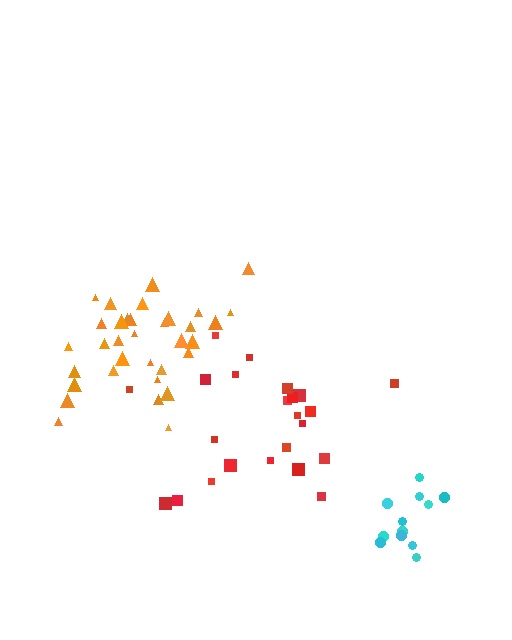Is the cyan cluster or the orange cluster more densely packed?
Cyan.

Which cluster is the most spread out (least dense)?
Red.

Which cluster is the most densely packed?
Cyan.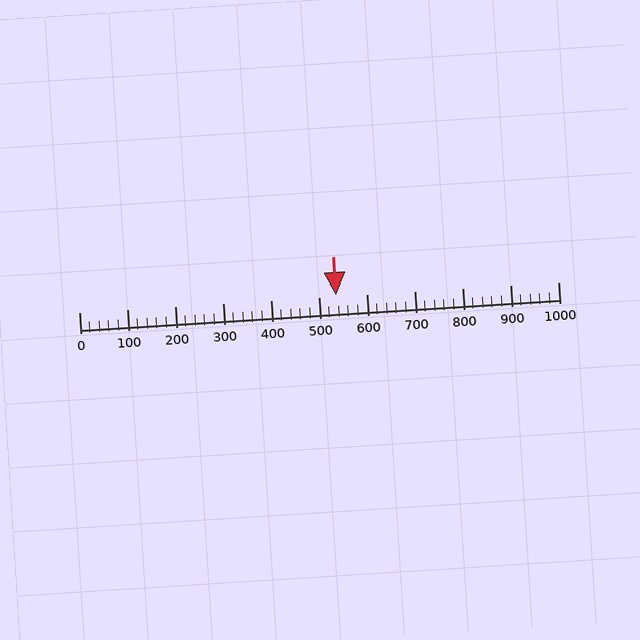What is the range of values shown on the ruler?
The ruler shows values from 0 to 1000.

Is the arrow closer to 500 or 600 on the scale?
The arrow is closer to 500.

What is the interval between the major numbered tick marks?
The major tick marks are spaced 100 units apart.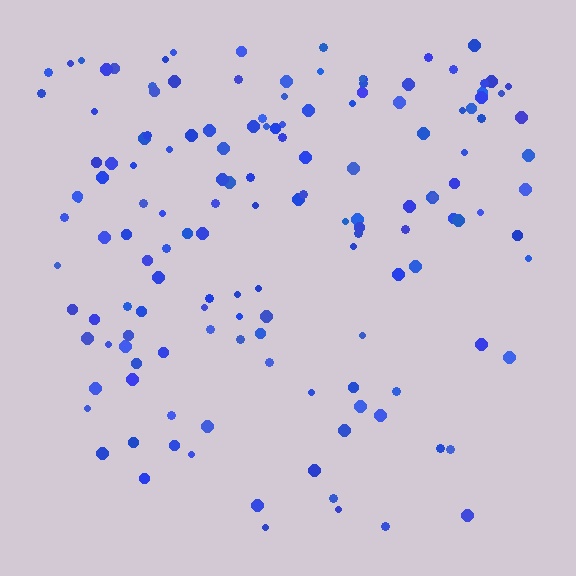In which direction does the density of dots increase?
From bottom to top, with the top side densest.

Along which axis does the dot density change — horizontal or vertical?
Vertical.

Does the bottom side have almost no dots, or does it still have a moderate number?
Still a moderate number, just noticeably fewer than the top.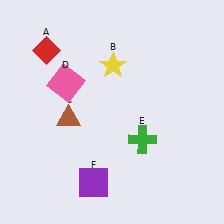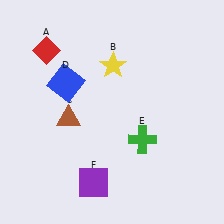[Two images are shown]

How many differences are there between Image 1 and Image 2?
There is 1 difference between the two images.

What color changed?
The square (D) changed from pink in Image 1 to blue in Image 2.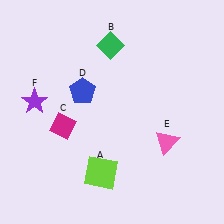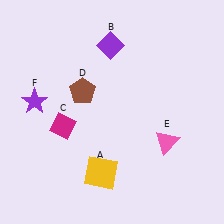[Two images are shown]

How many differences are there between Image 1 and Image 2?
There are 3 differences between the two images.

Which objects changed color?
A changed from lime to yellow. B changed from green to purple. D changed from blue to brown.